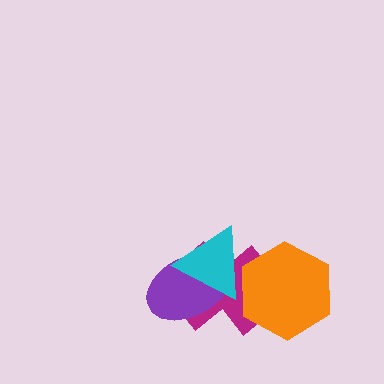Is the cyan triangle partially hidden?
No, no other shape covers it.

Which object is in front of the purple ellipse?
The cyan triangle is in front of the purple ellipse.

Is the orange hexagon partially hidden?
Yes, it is partially covered by another shape.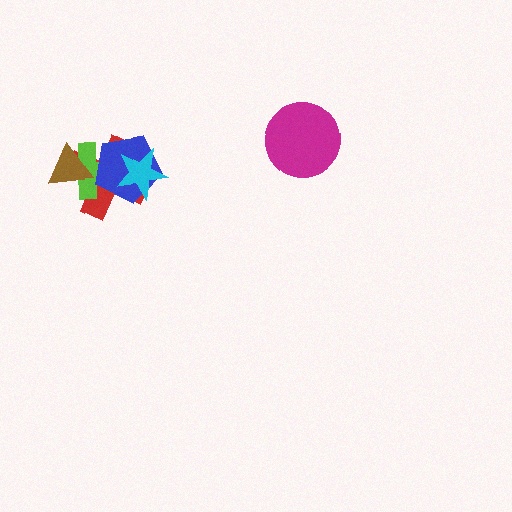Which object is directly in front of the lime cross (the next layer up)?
The brown triangle is directly in front of the lime cross.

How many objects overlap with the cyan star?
2 objects overlap with the cyan star.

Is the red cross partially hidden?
Yes, it is partially covered by another shape.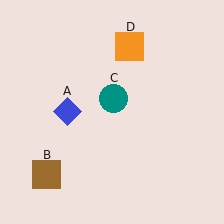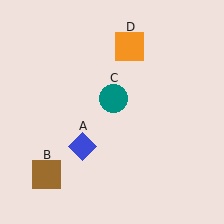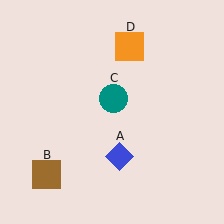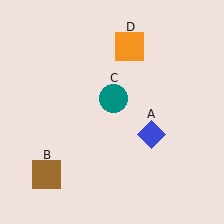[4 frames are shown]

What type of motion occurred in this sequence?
The blue diamond (object A) rotated counterclockwise around the center of the scene.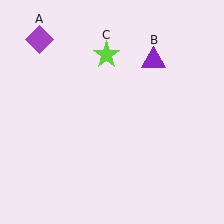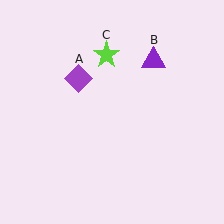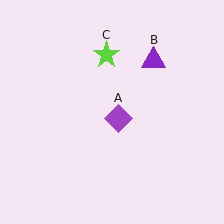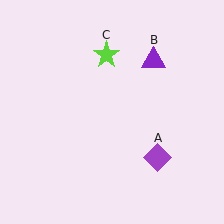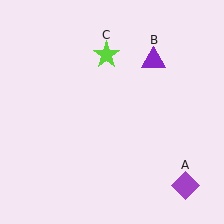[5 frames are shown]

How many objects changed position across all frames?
1 object changed position: purple diamond (object A).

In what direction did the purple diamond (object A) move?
The purple diamond (object A) moved down and to the right.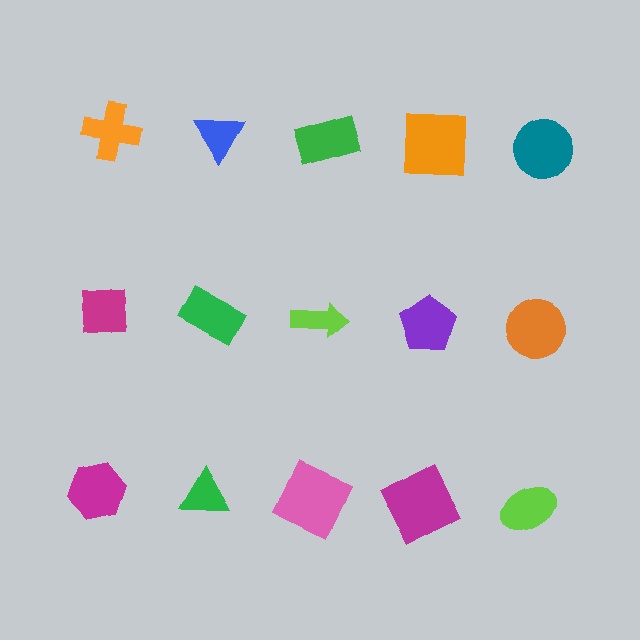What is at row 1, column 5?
A teal circle.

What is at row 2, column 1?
A magenta square.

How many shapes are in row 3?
5 shapes.